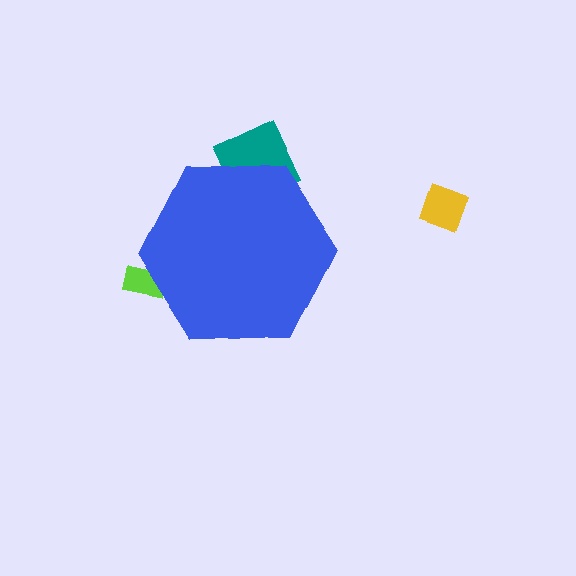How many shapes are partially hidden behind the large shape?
2 shapes are partially hidden.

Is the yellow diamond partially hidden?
No, the yellow diamond is fully visible.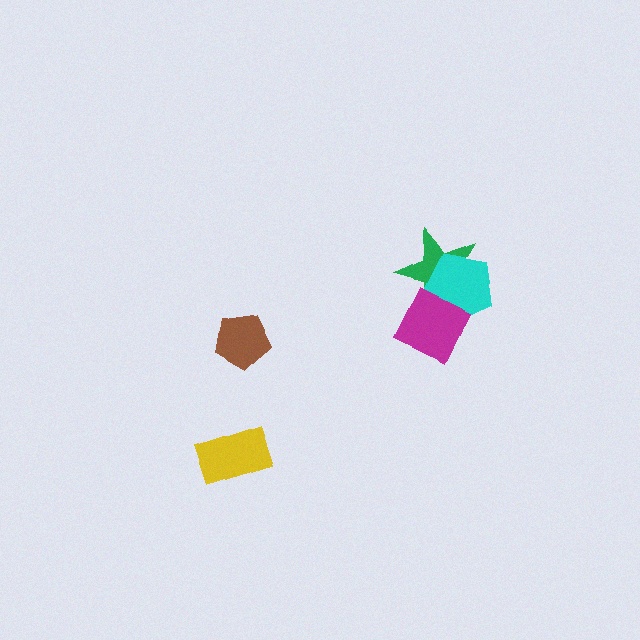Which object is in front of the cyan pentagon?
The magenta diamond is in front of the cyan pentagon.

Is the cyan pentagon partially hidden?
Yes, it is partially covered by another shape.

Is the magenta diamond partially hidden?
No, no other shape covers it.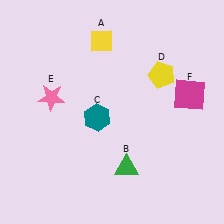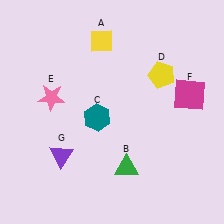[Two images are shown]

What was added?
A purple triangle (G) was added in Image 2.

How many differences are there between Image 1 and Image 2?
There is 1 difference between the two images.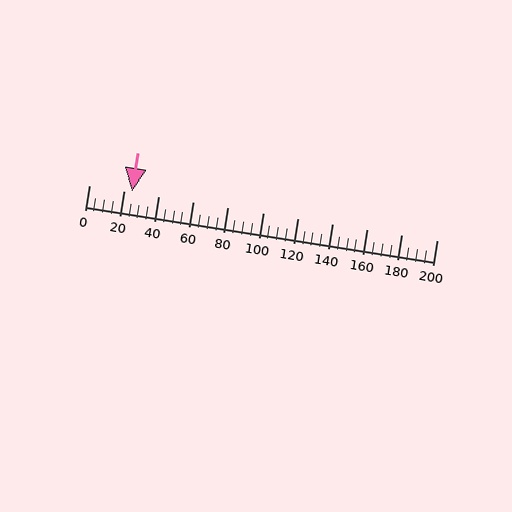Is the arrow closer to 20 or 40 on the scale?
The arrow is closer to 20.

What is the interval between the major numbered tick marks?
The major tick marks are spaced 20 units apart.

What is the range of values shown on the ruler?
The ruler shows values from 0 to 200.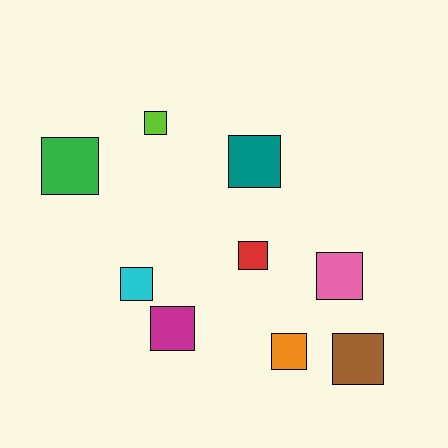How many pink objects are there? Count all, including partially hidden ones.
There is 1 pink object.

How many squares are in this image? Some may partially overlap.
There are 9 squares.